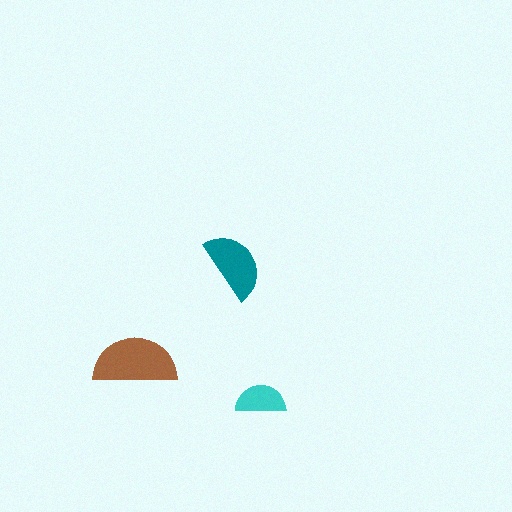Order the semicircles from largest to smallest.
the brown one, the teal one, the cyan one.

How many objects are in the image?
There are 3 objects in the image.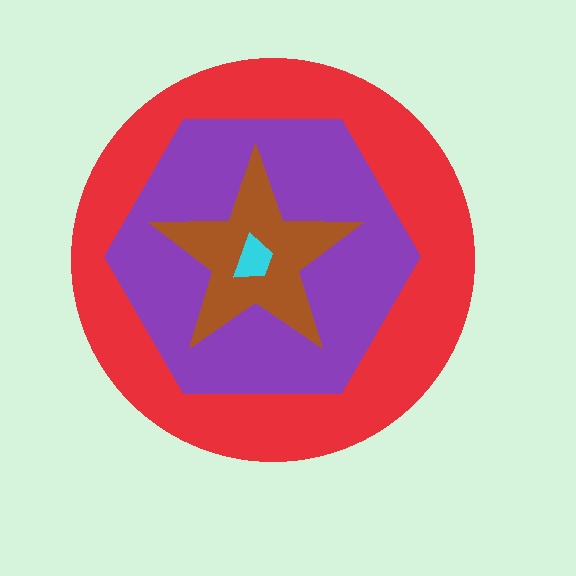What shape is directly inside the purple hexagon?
The brown star.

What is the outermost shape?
The red circle.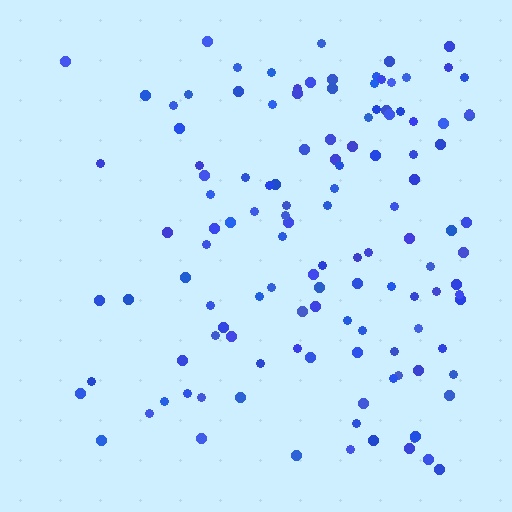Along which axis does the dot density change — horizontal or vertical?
Horizontal.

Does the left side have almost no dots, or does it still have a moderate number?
Still a moderate number, just noticeably fewer than the right.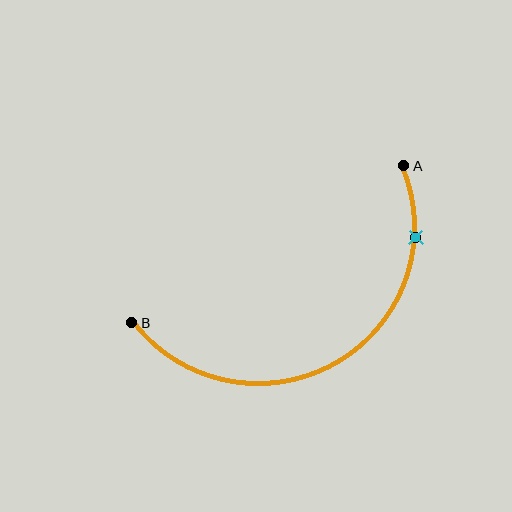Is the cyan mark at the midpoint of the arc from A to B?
No. The cyan mark lies on the arc but is closer to endpoint A. The arc midpoint would be at the point on the curve equidistant along the arc from both A and B.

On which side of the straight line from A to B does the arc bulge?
The arc bulges below the straight line connecting A and B.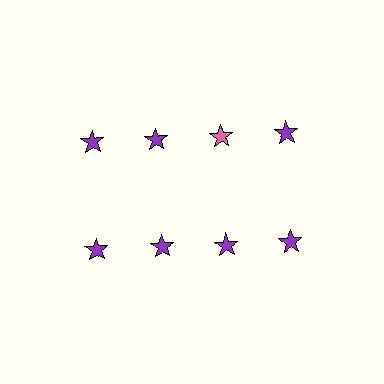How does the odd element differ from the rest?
It has a different color: pink instead of purple.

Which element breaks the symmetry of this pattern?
The pink star in the top row, center column breaks the symmetry. All other shapes are purple stars.